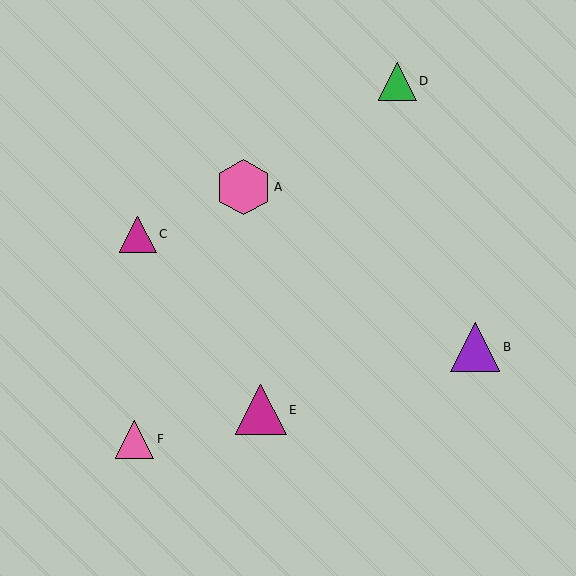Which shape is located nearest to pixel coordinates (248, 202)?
The pink hexagon (labeled A) at (243, 187) is nearest to that location.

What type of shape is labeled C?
Shape C is a magenta triangle.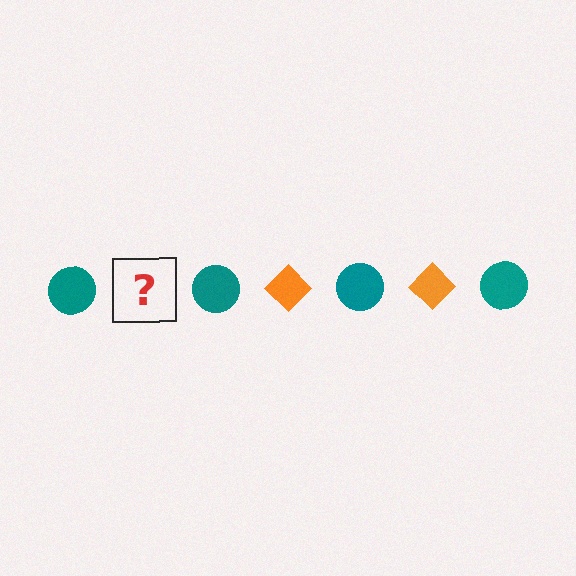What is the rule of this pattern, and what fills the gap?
The rule is that the pattern alternates between teal circle and orange diamond. The gap should be filled with an orange diamond.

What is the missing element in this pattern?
The missing element is an orange diamond.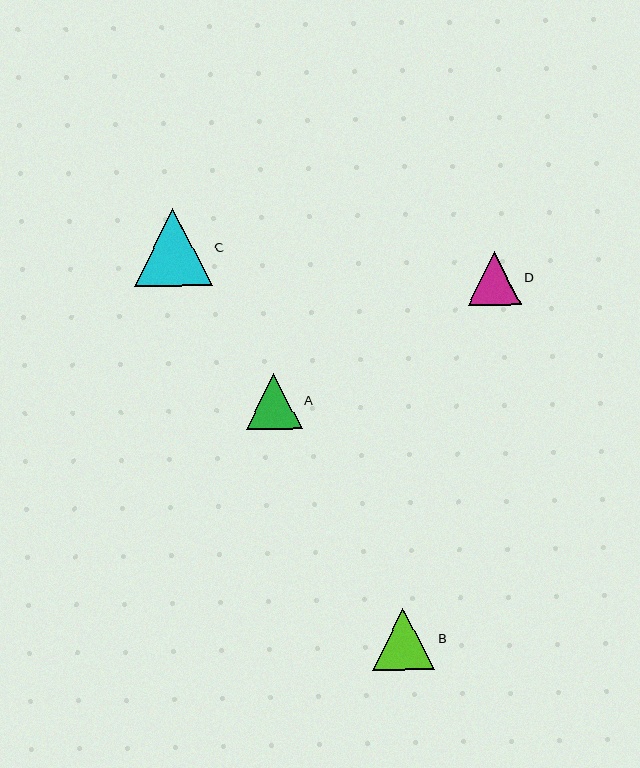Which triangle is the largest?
Triangle C is the largest with a size of approximately 77 pixels.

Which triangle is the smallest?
Triangle D is the smallest with a size of approximately 53 pixels.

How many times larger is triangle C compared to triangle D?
Triangle C is approximately 1.4 times the size of triangle D.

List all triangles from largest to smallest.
From largest to smallest: C, B, A, D.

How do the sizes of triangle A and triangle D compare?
Triangle A and triangle D are approximately the same size.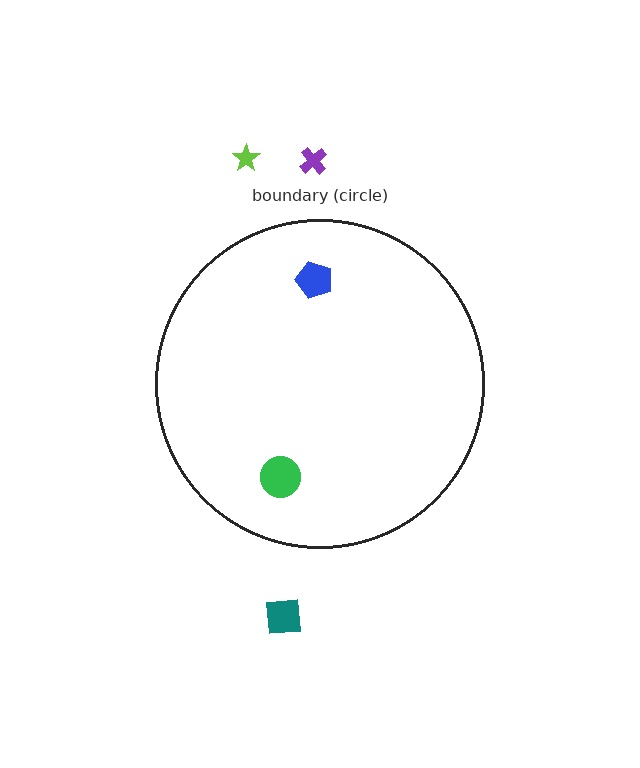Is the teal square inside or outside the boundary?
Outside.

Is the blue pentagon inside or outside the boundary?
Inside.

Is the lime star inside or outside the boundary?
Outside.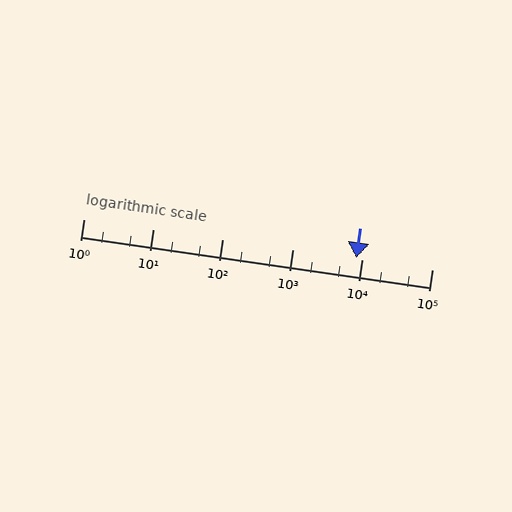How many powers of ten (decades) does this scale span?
The scale spans 5 decades, from 1 to 100000.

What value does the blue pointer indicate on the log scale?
The pointer indicates approximately 8300.